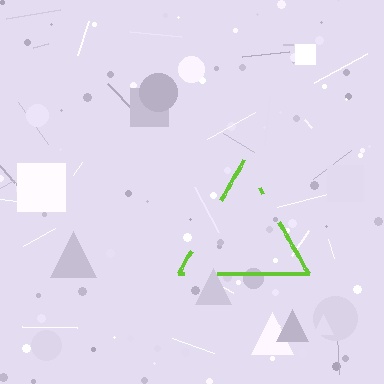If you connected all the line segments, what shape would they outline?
They would outline a triangle.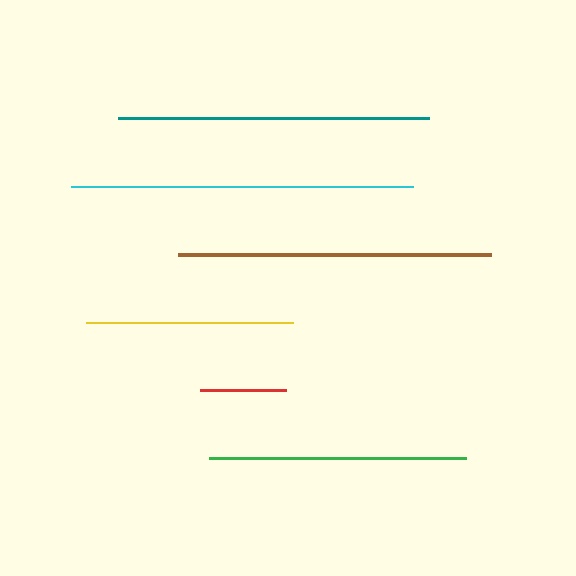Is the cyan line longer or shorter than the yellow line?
The cyan line is longer than the yellow line.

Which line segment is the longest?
The cyan line is the longest at approximately 343 pixels.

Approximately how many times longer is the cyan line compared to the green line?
The cyan line is approximately 1.3 times the length of the green line.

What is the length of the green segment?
The green segment is approximately 257 pixels long.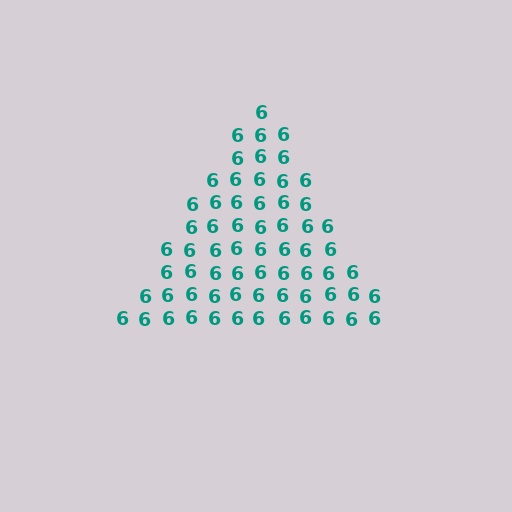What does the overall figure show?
The overall figure shows a triangle.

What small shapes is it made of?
It is made of small digit 6's.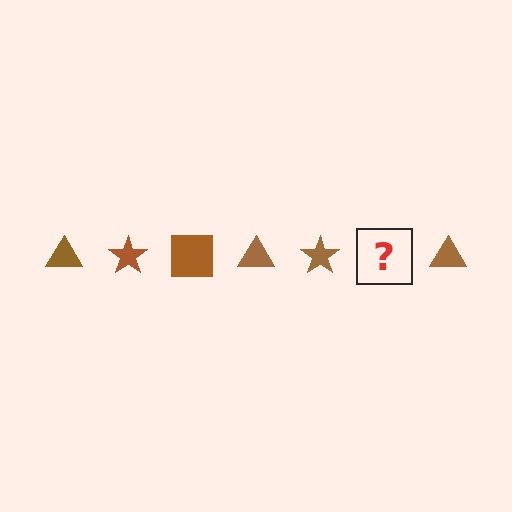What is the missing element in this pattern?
The missing element is a brown square.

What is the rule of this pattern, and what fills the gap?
The rule is that the pattern cycles through triangle, star, square shapes in brown. The gap should be filled with a brown square.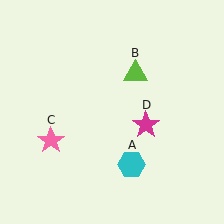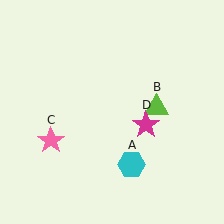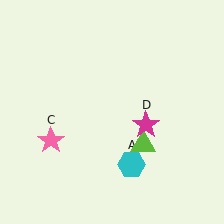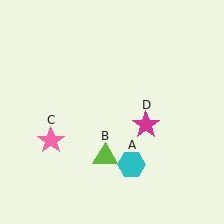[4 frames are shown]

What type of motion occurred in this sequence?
The lime triangle (object B) rotated clockwise around the center of the scene.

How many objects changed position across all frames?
1 object changed position: lime triangle (object B).